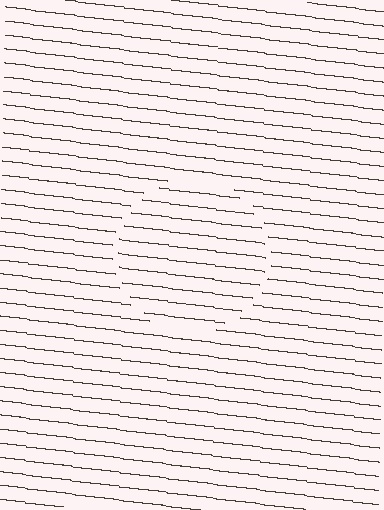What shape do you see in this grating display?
An illusory circle. The interior of the shape contains the same grating, shifted by half a period — the contour is defined by the phase discontinuity where line-ends from the inner and outer gratings abut.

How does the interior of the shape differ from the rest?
The interior of the shape contains the same grating, shifted by half a period — the contour is defined by the phase discontinuity where line-ends from the inner and outer gratings abut.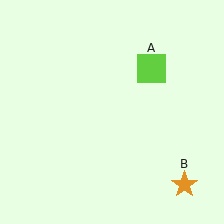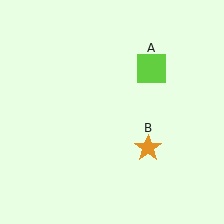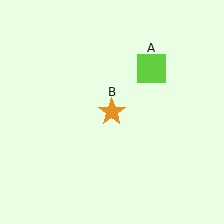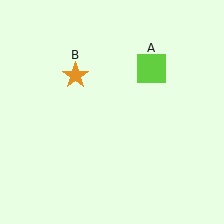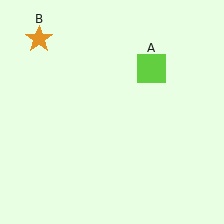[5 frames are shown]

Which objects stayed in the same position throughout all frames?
Lime square (object A) remained stationary.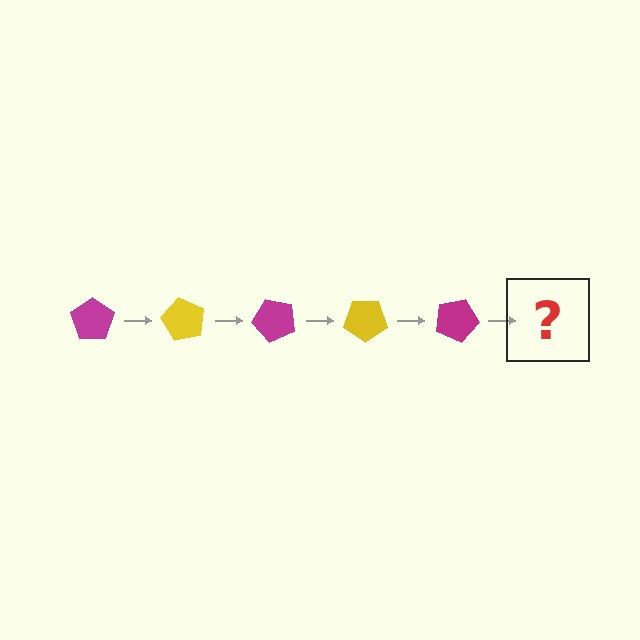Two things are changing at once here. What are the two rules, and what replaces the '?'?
The two rules are that it rotates 60 degrees each step and the color cycles through magenta and yellow. The '?' should be a yellow pentagon, rotated 300 degrees from the start.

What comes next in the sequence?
The next element should be a yellow pentagon, rotated 300 degrees from the start.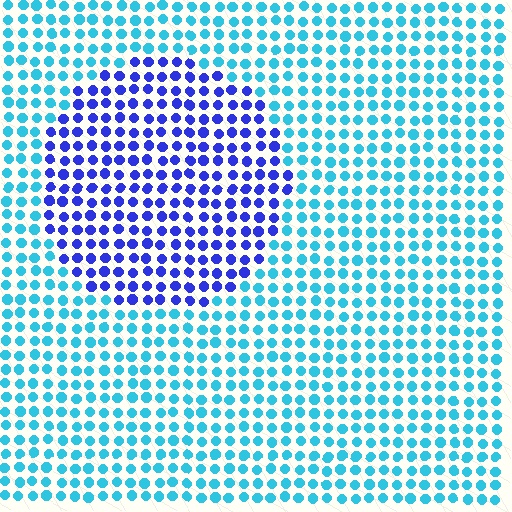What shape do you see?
I see a circle.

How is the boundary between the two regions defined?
The boundary is defined purely by a slight shift in hue (about 49 degrees). Spacing, size, and orientation are identical on both sides.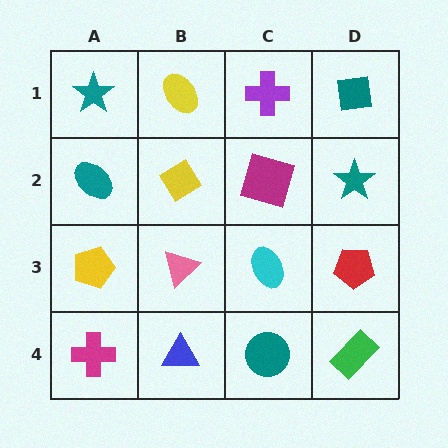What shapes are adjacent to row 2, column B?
A yellow ellipse (row 1, column B), a pink triangle (row 3, column B), a teal ellipse (row 2, column A), a magenta square (row 2, column C).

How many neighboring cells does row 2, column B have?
4.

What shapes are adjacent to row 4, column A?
A yellow pentagon (row 3, column A), a blue triangle (row 4, column B).